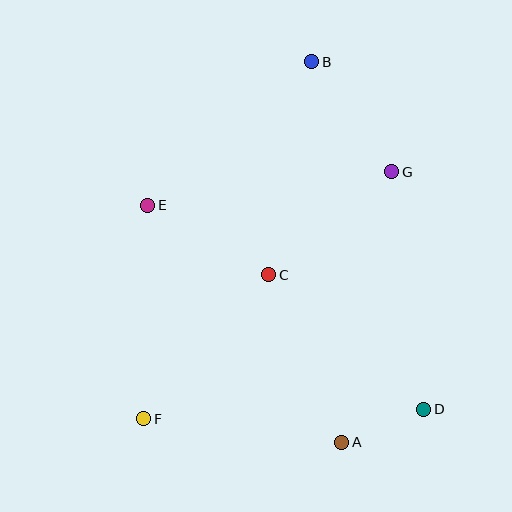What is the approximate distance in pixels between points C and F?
The distance between C and F is approximately 191 pixels.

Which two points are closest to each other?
Points A and D are closest to each other.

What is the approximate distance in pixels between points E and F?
The distance between E and F is approximately 214 pixels.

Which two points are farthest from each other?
Points B and F are farthest from each other.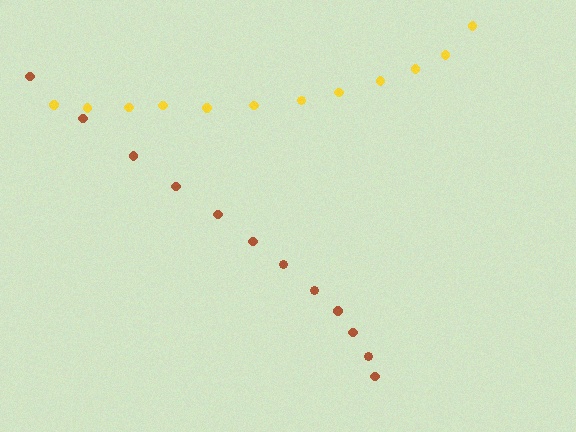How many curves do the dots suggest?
There are 2 distinct paths.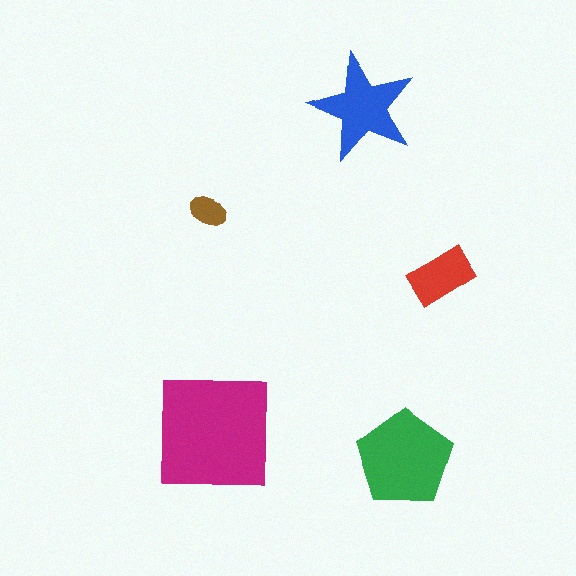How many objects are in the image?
There are 5 objects in the image.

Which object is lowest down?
The green pentagon is bottommost.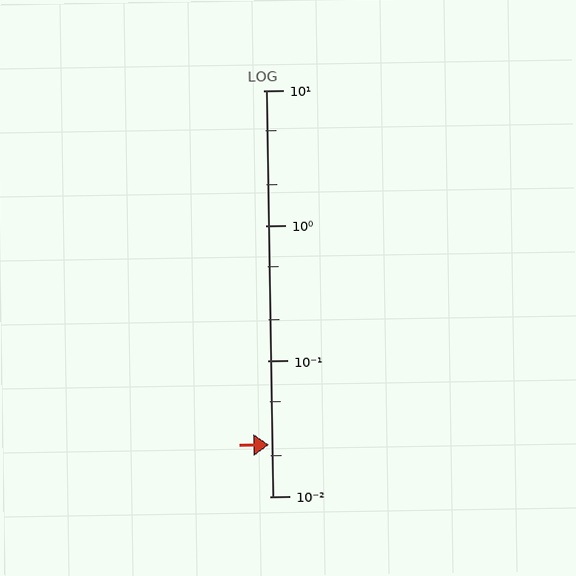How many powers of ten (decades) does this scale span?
The scale spans 3 decades, from 0.01 to 10.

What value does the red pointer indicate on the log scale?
The pointer indicates approximately 0.024.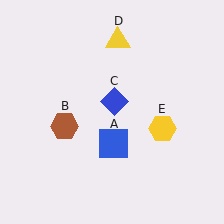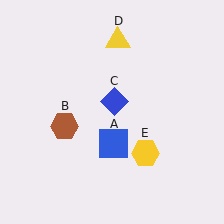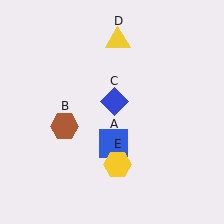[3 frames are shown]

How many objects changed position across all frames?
1 object changed position: yellow hexagon (object E).